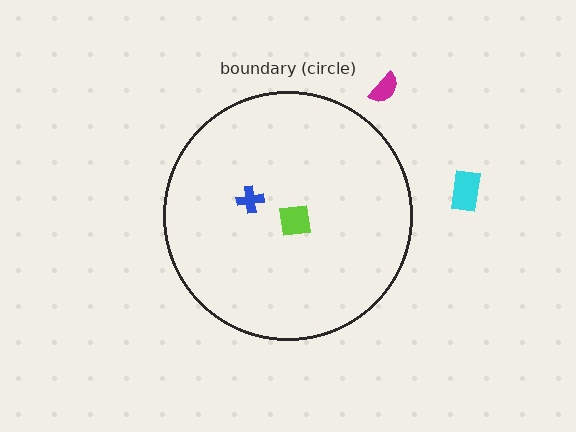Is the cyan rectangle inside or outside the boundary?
Outside.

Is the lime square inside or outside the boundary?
Inside.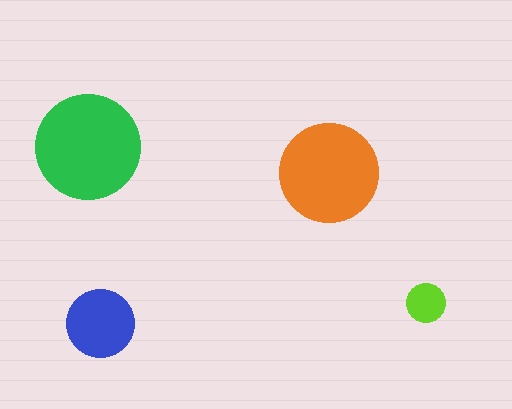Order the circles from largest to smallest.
the green one, the orange one, the blue one, the lime one.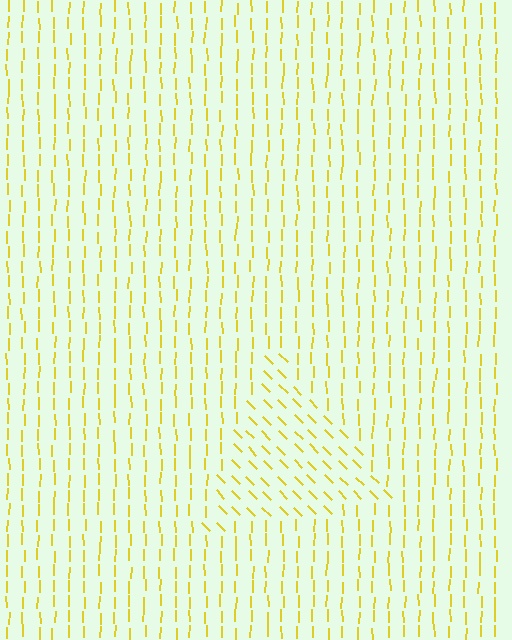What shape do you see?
I see a triangle.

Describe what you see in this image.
The image is filled with small yellow line segments. A triangle region in the image has lines oriented differently from the surrounding lines, creating a visible texture boundary.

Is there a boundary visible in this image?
Yes, there is a texture boundary formed by a change in line orientation.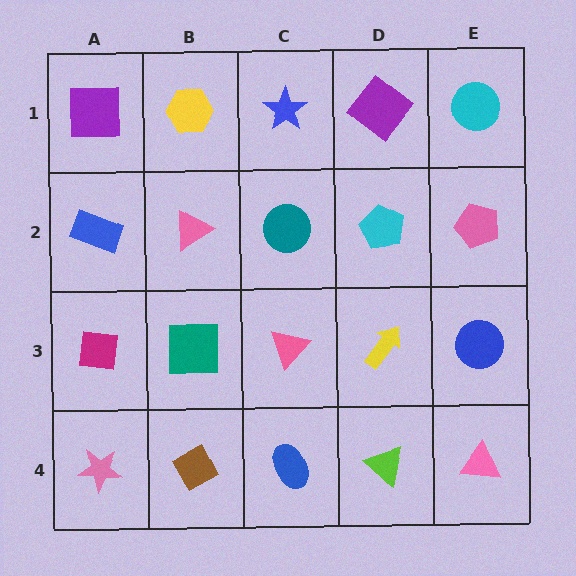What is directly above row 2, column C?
A blue star.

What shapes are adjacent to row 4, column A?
A magenta square (row 3, column A), a brown diamond (row 4, column B).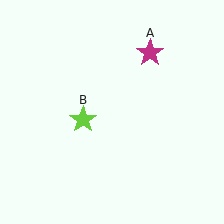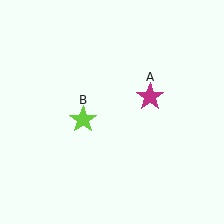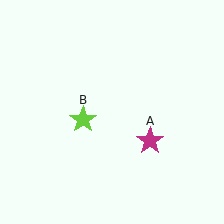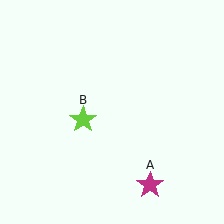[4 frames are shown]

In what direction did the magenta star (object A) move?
The magenta star (object A) moved down.